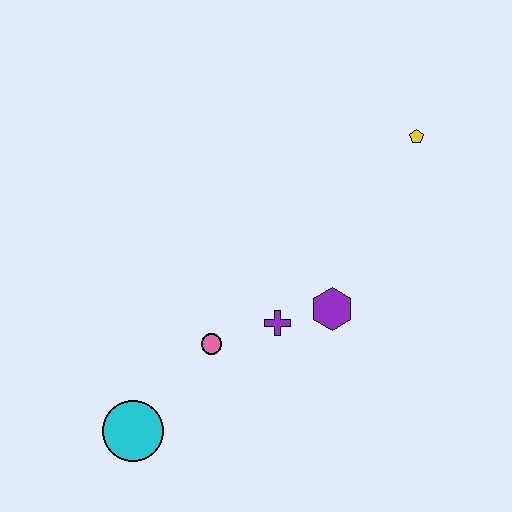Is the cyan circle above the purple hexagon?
No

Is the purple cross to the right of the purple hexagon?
No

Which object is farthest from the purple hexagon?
The cyan circle is farthest from the purple hexagon.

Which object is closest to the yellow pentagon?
The purple hexagon is closest to the yellow pentagon.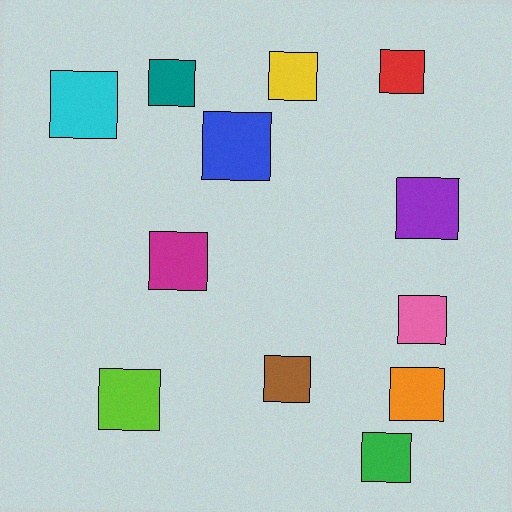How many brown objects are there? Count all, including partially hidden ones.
There is 1 brown object.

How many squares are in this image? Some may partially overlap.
There are 12 squares.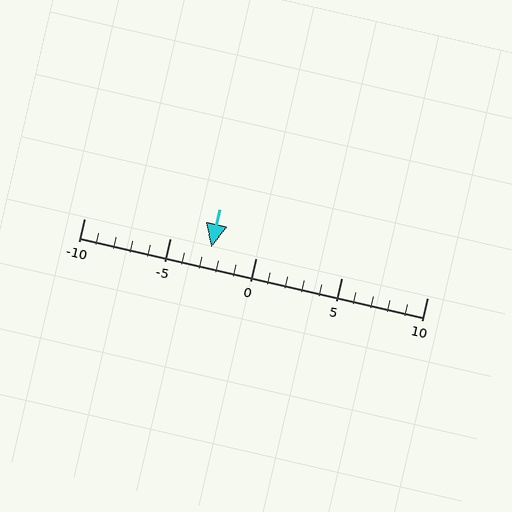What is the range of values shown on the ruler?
The ruler shows values from -10 to 10.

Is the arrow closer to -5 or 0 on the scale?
The arrow is closer to -5.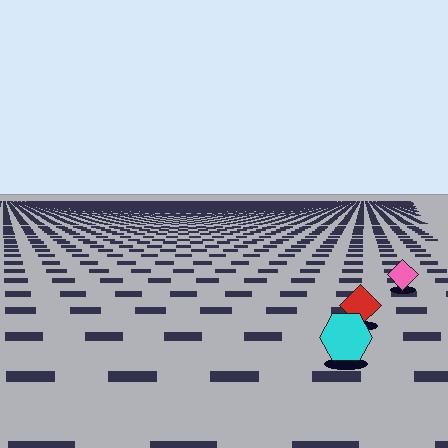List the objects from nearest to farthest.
From nearest to farthest: the cyan hexagon, the red diamond, the pink diamond.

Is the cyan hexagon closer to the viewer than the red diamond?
Yes. The cyan hexagon is closer — you can tell from the texture gradient: the ground texture is coarser near it.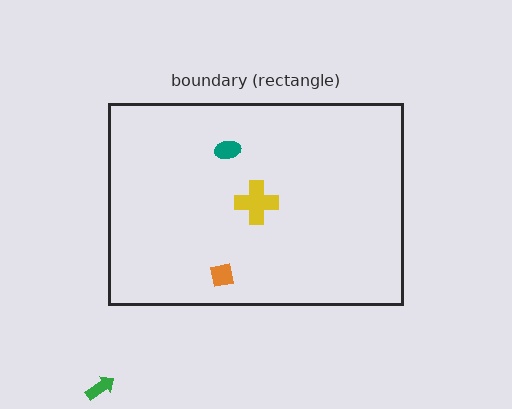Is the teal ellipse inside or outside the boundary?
Inside.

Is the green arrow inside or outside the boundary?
Outside.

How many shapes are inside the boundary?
3 inside, 1 outside.